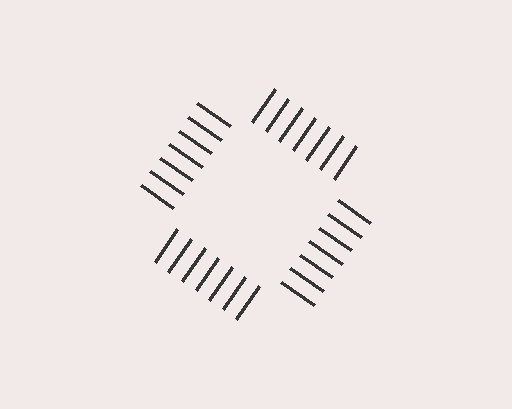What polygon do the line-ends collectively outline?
An illusory square — the line segments terminate on its edges but no continuous stroke is drawn.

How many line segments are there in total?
28 — 7 along each of the 4 edges.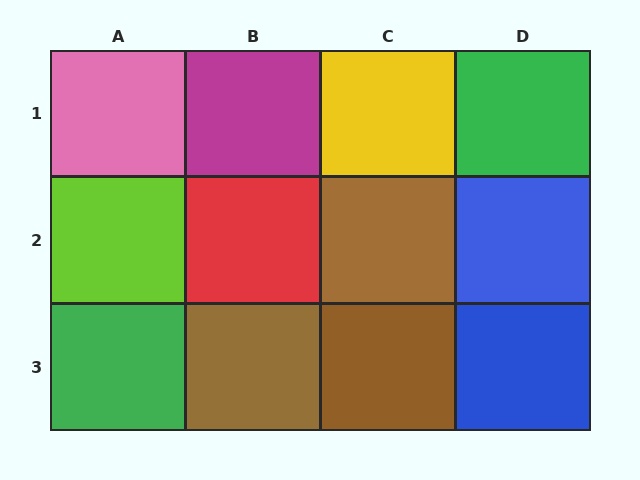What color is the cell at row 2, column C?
Brown.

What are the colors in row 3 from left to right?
Green, brown, brown, blue.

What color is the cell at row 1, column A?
Pink.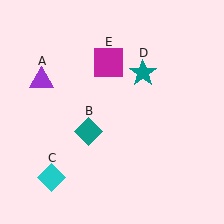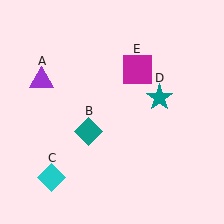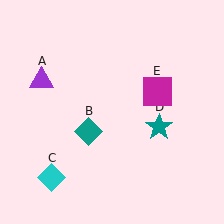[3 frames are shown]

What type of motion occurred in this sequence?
The teal star (object D), magenta square (object E) rotated clockwise around the center of the scene.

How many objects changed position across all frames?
2 objects changed position: teal star (object D), magenta square (object E).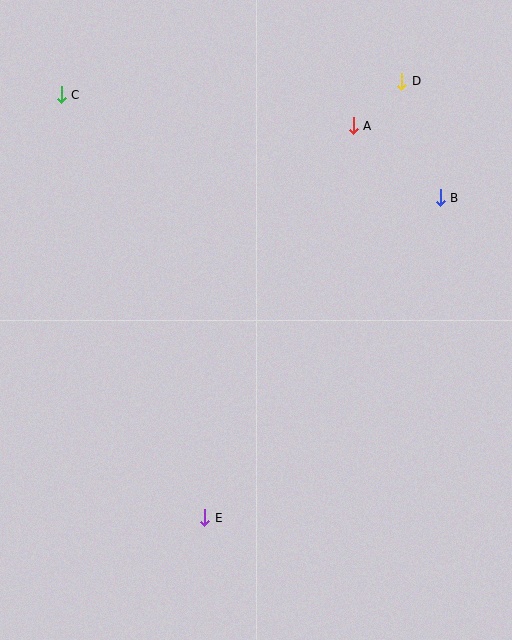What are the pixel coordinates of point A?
Point A is at (353, 126).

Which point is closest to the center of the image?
Point E at (205, 518) is closest to the center.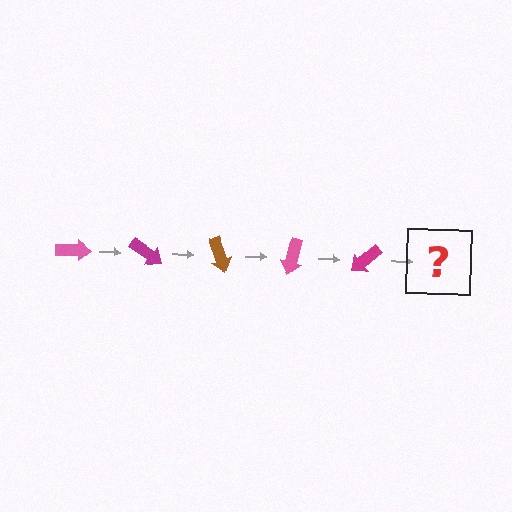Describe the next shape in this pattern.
It should be a brown arrow, rotated 175 degrees from the start.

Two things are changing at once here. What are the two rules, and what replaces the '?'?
The two rules are that it rotates 35 degrees each step and the color cycles through pink, magenta, and brown. The '?' should be a brown arrow, rotated 175 degrees from the start.